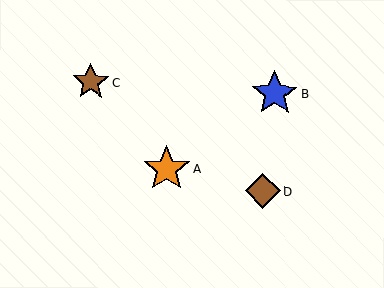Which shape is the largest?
The orange star (labeled A) is the largest.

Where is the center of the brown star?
The center of the brown star is at (91, 82).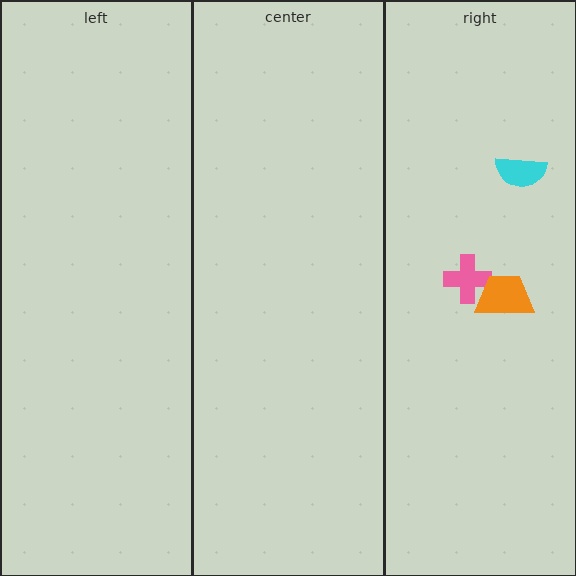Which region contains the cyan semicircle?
The right region.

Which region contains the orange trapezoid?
The right region.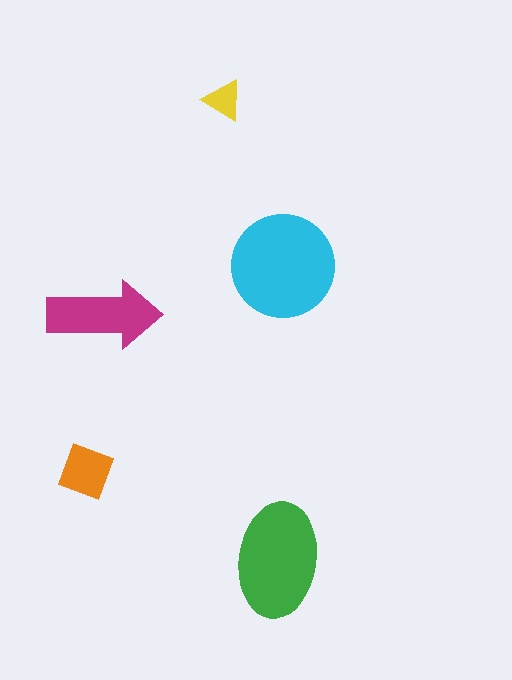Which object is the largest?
The cyan circle.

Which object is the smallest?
The yellow triangle.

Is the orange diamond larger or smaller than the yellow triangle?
Larger.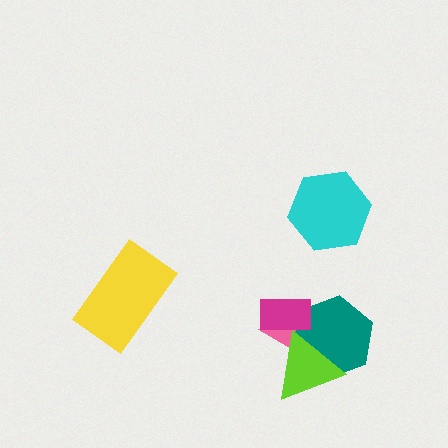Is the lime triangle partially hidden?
No, no other shape covers it.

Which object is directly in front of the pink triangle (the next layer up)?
The teal hexagon is directly in front of the pink triangle.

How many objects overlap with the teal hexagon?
3 objects overlap with the teal hexagon.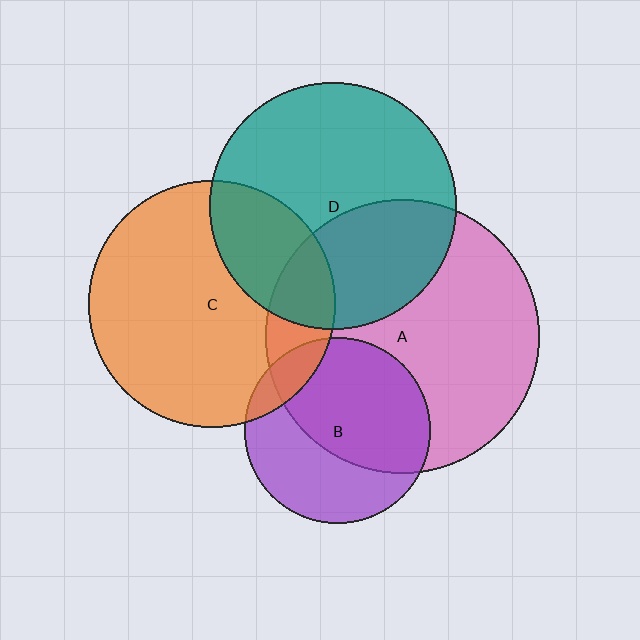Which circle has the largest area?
Circle A (pink).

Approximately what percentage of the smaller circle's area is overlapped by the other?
Approximately 10%.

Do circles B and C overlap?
Yes.